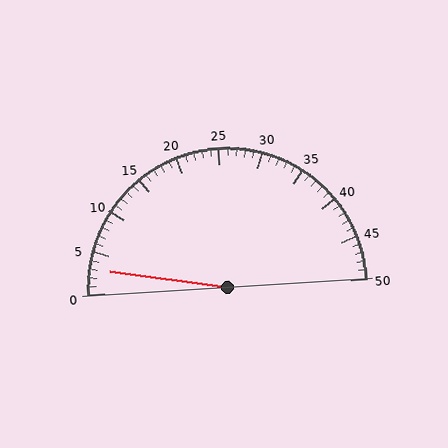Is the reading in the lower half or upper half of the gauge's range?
The reading is in the lower half of the range (0 to 50).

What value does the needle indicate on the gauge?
The needle indicates approximately 3.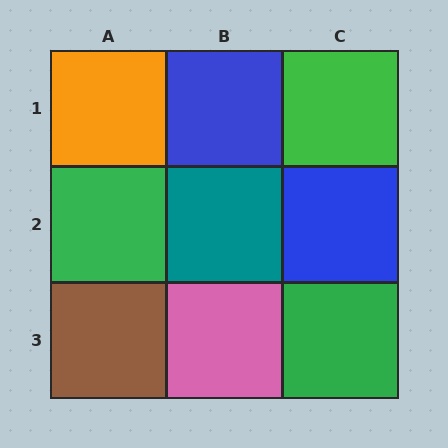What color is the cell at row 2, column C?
Blue.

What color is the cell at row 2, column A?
Green.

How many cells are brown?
1 cell is brown.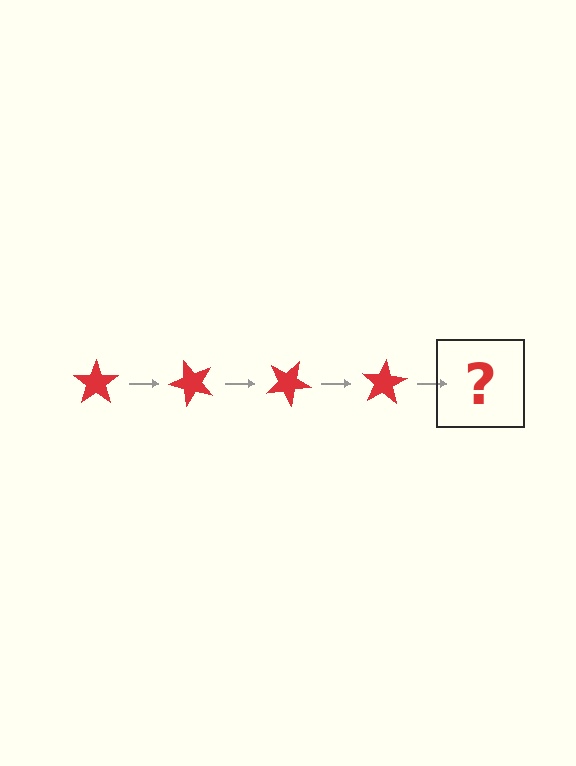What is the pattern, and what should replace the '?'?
The pattern is that the star rotates 50 degrees each step. The '?' should be a red star rotated 200 degrees.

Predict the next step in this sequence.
The next step is a red star rotated 200 degrees.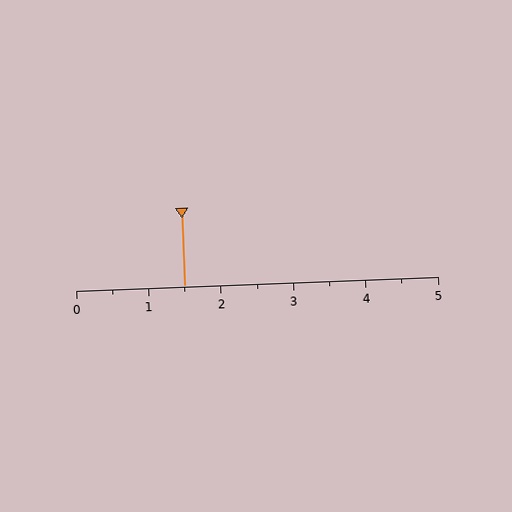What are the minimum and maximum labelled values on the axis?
The axis runs from 0 to 5.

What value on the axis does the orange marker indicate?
The marker indicates approximately 1.5.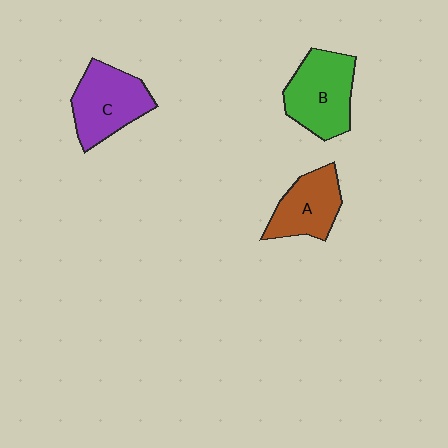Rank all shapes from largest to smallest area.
From largest to smallest: B (green), C (purple), A (brown).